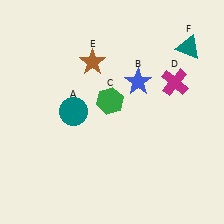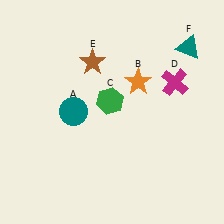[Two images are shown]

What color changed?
The star (B) changed from blue in Image 1 to orange in Image 2.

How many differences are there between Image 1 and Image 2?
There is 1 difference between the two images.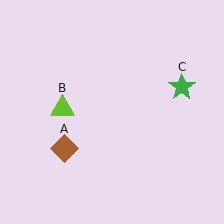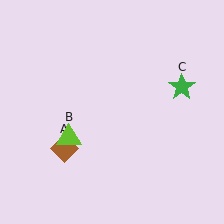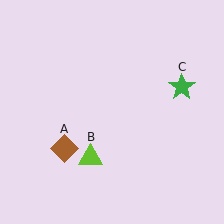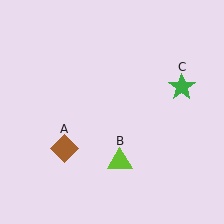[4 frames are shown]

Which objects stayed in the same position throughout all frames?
Brown diamond (object A) and green star (object C) remained stationary.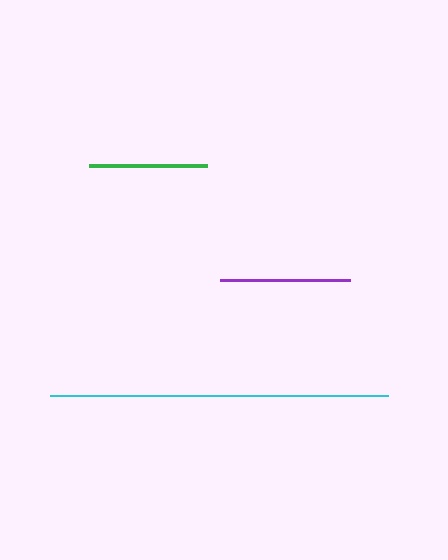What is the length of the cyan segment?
The cyan segment is approximately 338 pixels long.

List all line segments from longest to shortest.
From longest to shortest: cyan, purple, green.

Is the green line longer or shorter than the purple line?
The purple line is longer than the green line.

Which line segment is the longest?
The cyan line is the longest at approximately 338 pixels.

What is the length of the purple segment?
The purple segment is approximately 130 pixels long.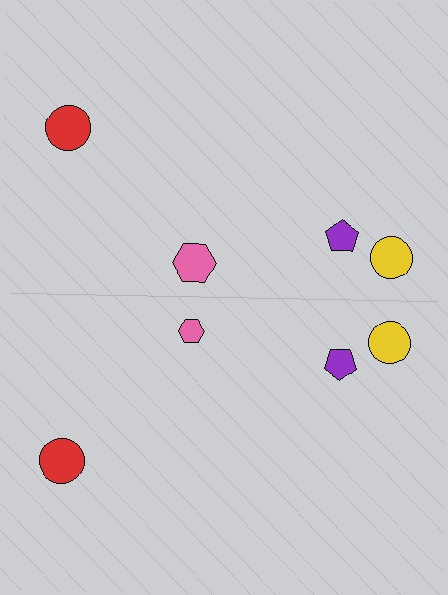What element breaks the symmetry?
The pink hexagon on the bottom side has a different size than its mirror counterpart.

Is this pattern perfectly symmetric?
No, the pattern is not perfectly symmetric. The pink hexagon on the bottom side has a different size than its mirror counterpart.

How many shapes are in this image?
There are 8 shapes in this image.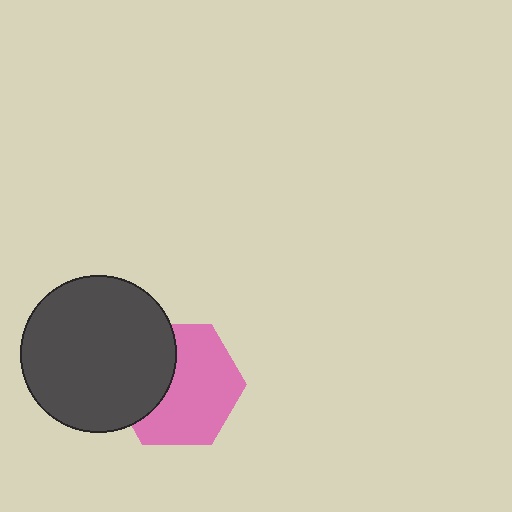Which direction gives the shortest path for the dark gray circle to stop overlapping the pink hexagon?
Moving left gives the shortest separation.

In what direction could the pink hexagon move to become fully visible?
The pink hexagon could move right. That would shift it out from behind the dark gray circle entirely.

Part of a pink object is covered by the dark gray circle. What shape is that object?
It is a hexagon.